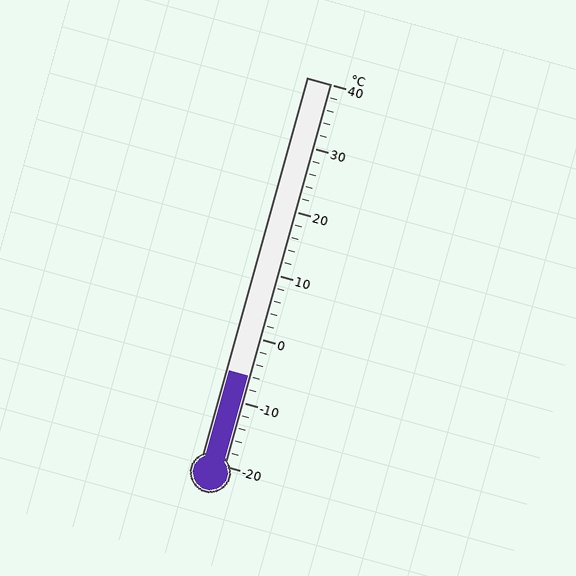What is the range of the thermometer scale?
The thermometer scale ranges from -20°C to 40°C.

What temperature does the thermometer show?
The thermometer shows approximately -6°C.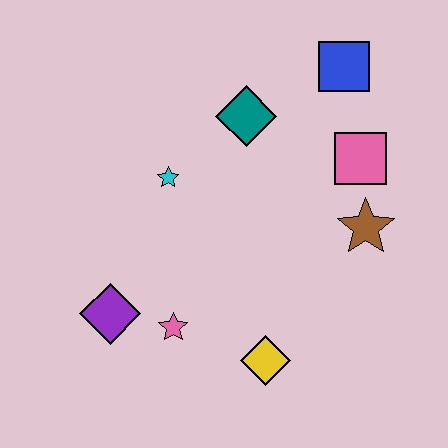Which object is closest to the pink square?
The brown star is closest to the pink square.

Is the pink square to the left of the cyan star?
No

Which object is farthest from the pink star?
The blue square is farthest from the pink star.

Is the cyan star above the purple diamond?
Yes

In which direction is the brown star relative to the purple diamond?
The brown star is to the right of the purple diamond.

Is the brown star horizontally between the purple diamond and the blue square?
No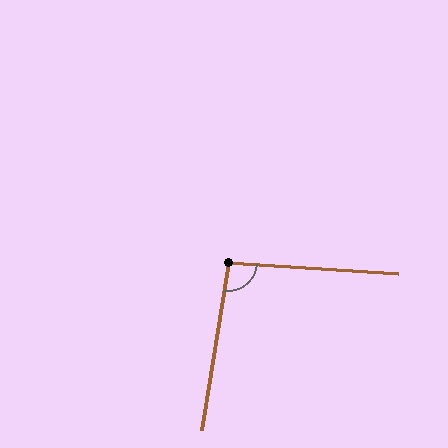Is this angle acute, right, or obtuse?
It is obtuse.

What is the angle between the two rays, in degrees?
Approximately 95 degrees.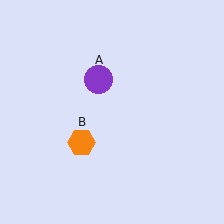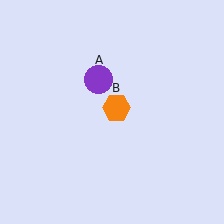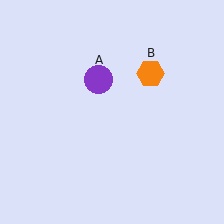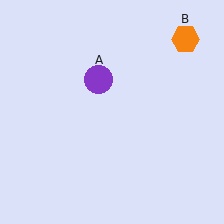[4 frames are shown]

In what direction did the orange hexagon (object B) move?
The orange hexagon (object B) moved up and to the right.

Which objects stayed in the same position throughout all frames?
Purple circle (object A) remained stationary.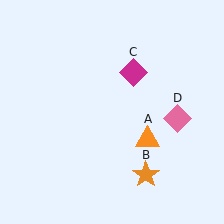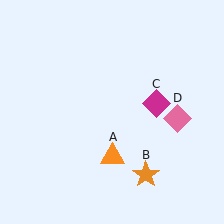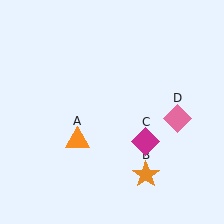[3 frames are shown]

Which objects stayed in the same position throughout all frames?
Orange star (object B) and pink diamond (object D) remained stationary.